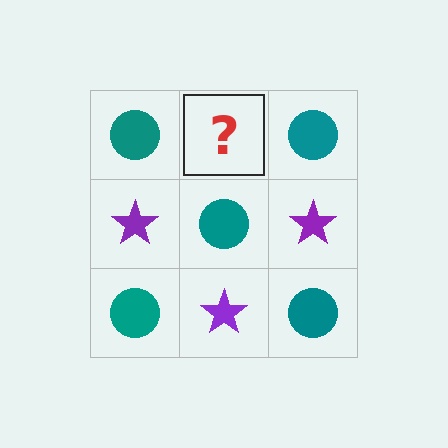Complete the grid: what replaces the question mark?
The question mark should be replaced with a purple star.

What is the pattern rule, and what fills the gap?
The rule is that it alternates teal circle and purple star in a checkerboard pattern. The gap should be filled with a purple star.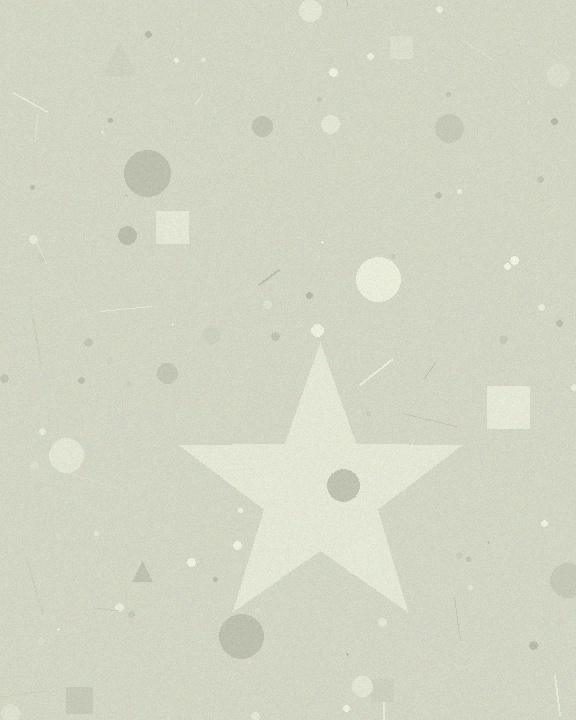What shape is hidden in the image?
A star is hidden in the image.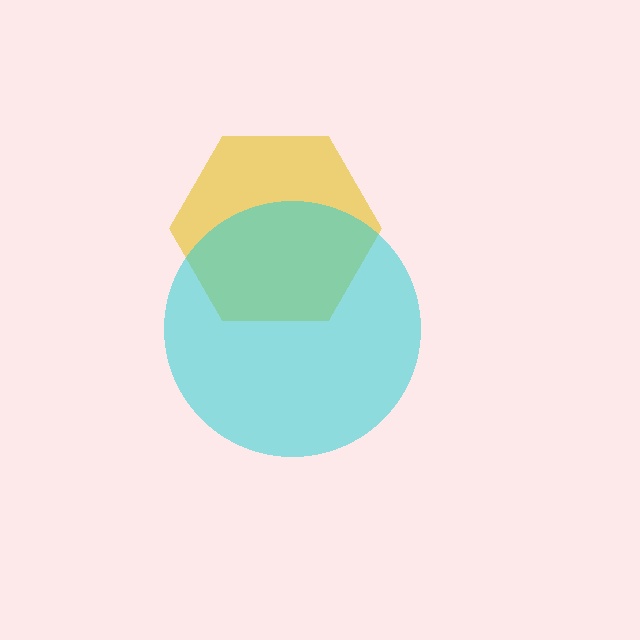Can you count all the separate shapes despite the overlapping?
Yes, there are 2 separate shapes.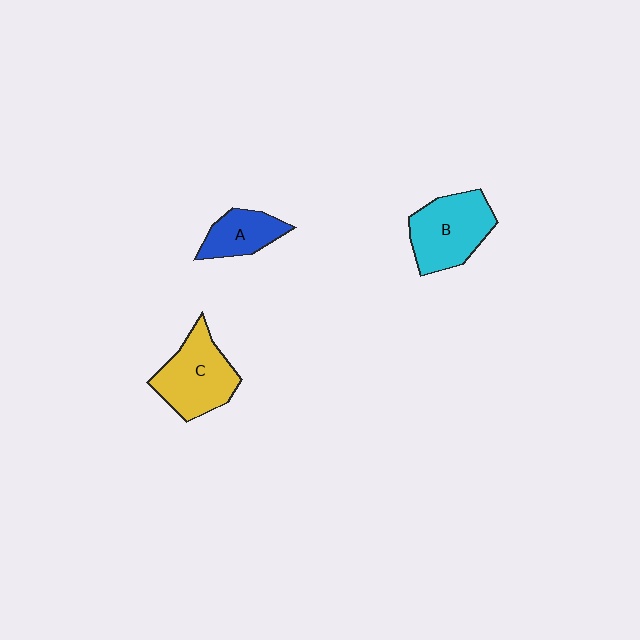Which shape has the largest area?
Shape B (cyan).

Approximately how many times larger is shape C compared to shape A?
Approximately 1.7 times.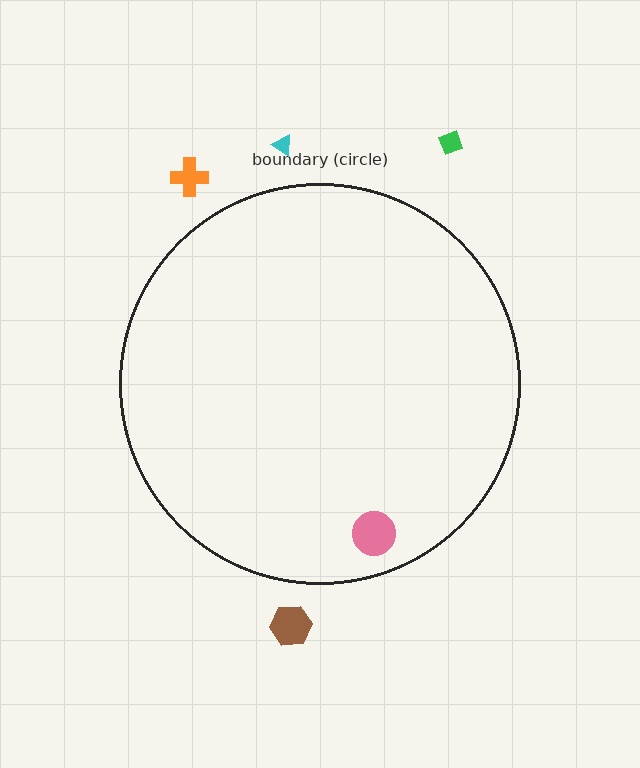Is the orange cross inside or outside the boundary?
Outside.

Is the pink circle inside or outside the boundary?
Inside.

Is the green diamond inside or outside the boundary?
Outside.